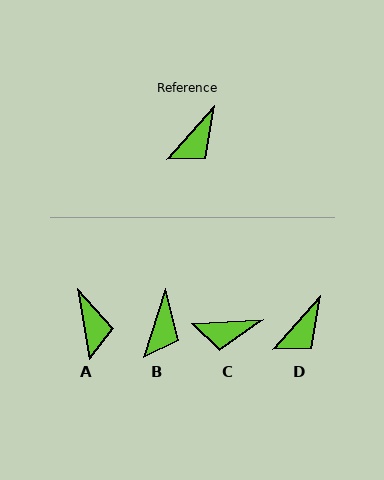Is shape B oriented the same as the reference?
No, it is off by about 24 degrees.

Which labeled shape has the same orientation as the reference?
D.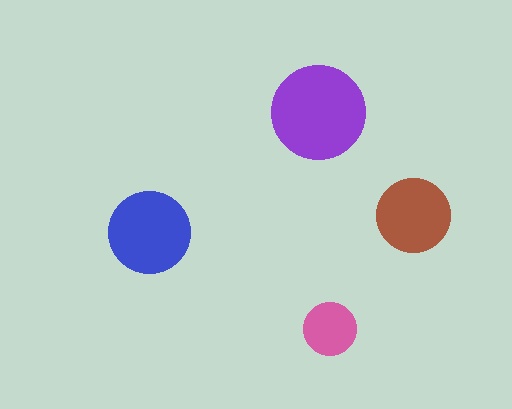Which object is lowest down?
The pink circle is bottommost.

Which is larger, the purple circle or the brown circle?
The purple one.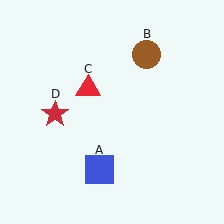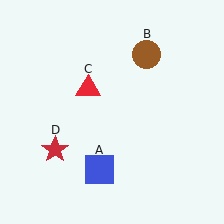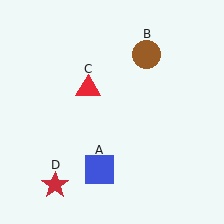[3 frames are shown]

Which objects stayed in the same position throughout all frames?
Blue square (object A) and brown circle (object B) and red triangle (object C) remained stationary.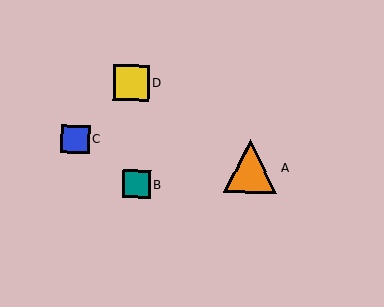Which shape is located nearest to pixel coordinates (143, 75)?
The yellow square (labeled D) at (131, 83) is nearest to that location.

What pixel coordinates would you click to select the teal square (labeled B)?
Click at (136, 184) to select the teal square B.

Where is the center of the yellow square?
The center of the yellow square is at (131, 83).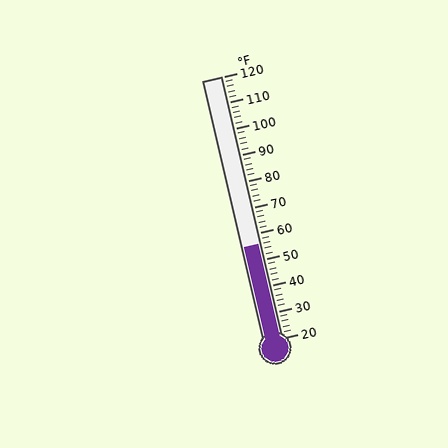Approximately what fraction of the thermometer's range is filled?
The thermometer is filled to approximately 35% of its range.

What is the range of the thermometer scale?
The thermometer scale ranges from 20°F to 120°F.